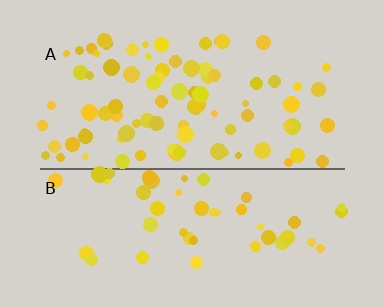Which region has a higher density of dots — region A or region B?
A (the top).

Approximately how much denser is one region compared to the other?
Approximately 1.7× — region A over region B.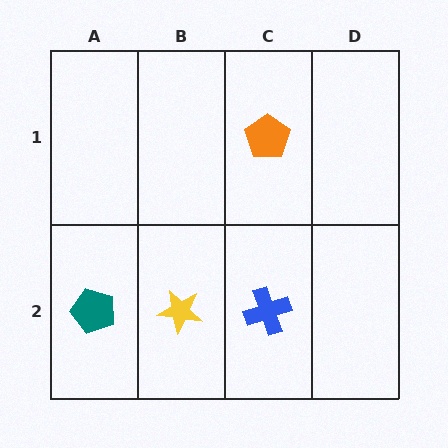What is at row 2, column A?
A teal pentagon.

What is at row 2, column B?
A yellow star.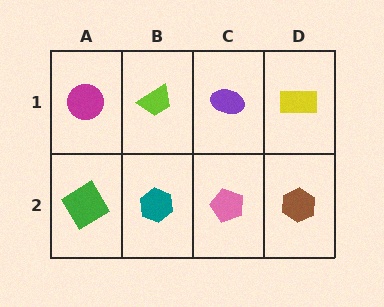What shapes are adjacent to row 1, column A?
A green diamond (row 2, column A), a lime trapezoid (row 1, column B).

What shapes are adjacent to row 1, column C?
A pink pentagon (row 2, column C), a lime trapezoid (row 1, column B), a yellow rectangle (row 1, column D).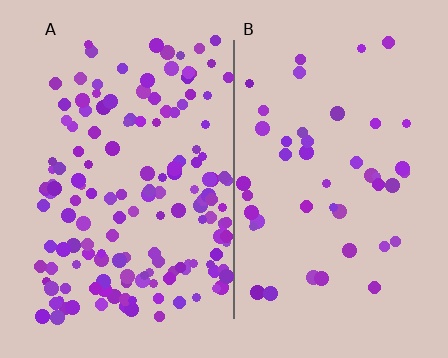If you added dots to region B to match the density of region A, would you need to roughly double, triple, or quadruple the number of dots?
Approximately triple.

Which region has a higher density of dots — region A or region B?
A (the left).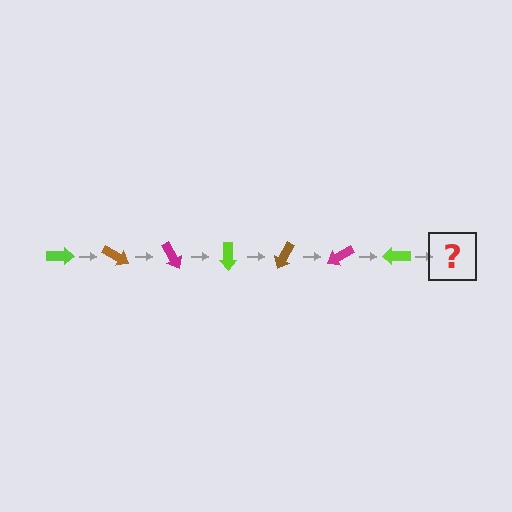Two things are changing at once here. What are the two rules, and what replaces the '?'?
The two rules are that it rotates 30 degrees each step and the color cycles through lime, brown, and magenta. The '?' should be a brown arrow, rotated 210 degrees from the start.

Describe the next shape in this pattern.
It should be a brown arrow, rotated 210 degrees from the start.